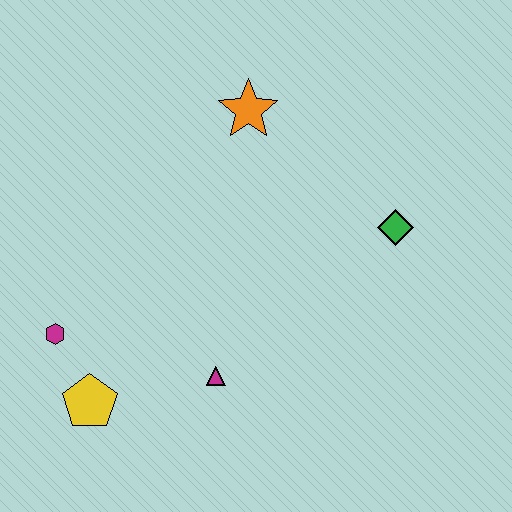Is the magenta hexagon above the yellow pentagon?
Yes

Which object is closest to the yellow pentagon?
The magenta hexagon is closest to the yellow pentagon.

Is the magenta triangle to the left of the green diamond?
Yes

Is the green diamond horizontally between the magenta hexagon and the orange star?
No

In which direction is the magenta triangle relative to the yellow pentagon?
The magenta triangle is to the right of the yellow pentagon.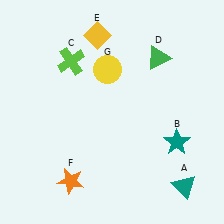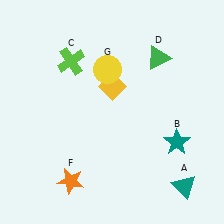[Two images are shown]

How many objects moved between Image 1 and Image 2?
1 object moved between the two images.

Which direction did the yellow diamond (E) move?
The yellow diamond (E) moved down.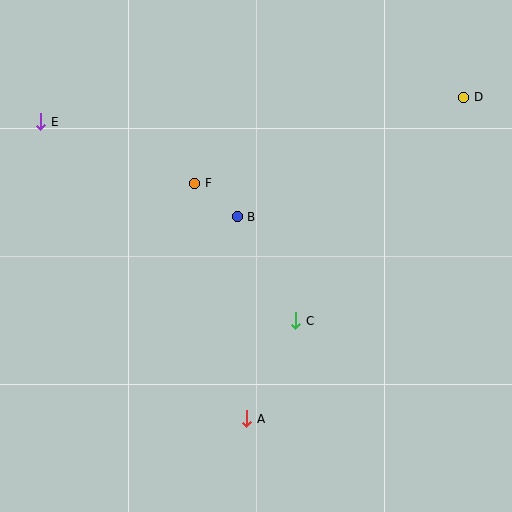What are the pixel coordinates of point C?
Point C is at (296, 321).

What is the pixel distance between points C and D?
The distance between C and D is 280 pixels.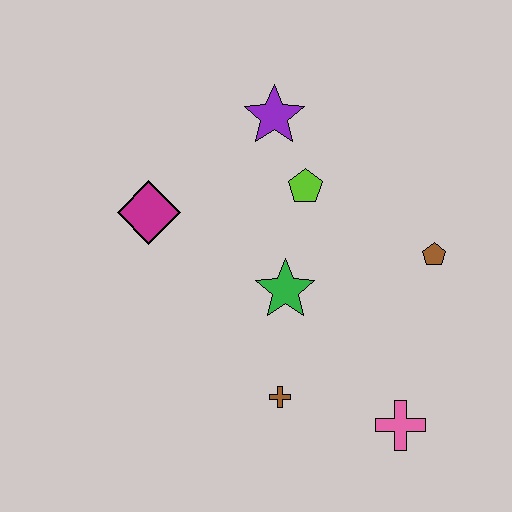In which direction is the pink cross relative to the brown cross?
The pink cross is to the right of the brown cross.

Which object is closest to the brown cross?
The green star is closest to the brown cross.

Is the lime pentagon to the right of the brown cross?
Yes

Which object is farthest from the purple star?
The pink cross is farthest from the purple star.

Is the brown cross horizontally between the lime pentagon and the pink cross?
No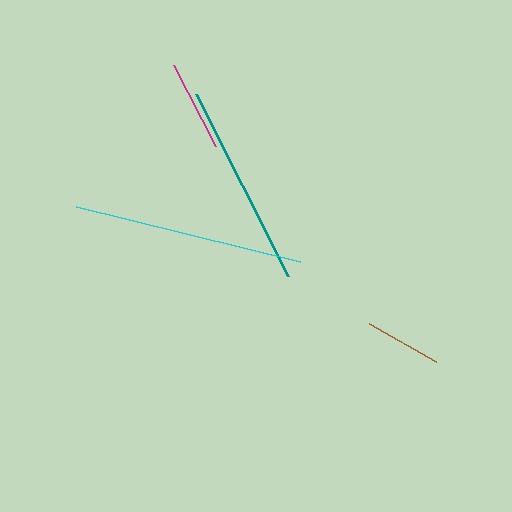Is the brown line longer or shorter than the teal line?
The teal line is longer than the brown line.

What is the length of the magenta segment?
The magenta segment is approximately 91 pixels long.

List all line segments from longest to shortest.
From longest to shortest: cyan, teal, magenta, brown.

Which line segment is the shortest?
The brown line is the shortest at approximately 76 pixels.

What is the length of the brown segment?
The brown segment is approximately 76 pixels long.